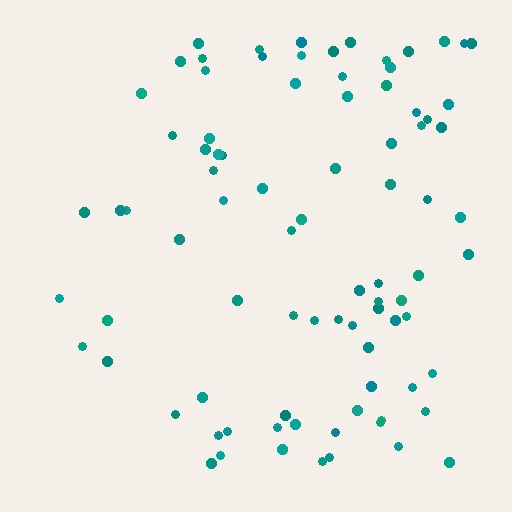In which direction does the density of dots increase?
From left to right, with the right side densest.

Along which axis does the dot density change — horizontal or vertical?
Horizontal.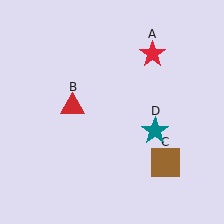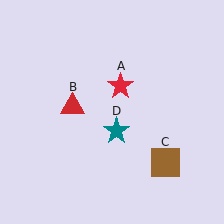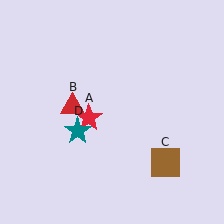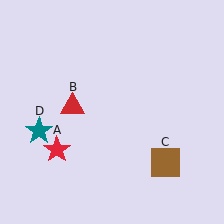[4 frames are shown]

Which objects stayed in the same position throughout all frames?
Red triangle (object B) and brown square (object C) remained stationary.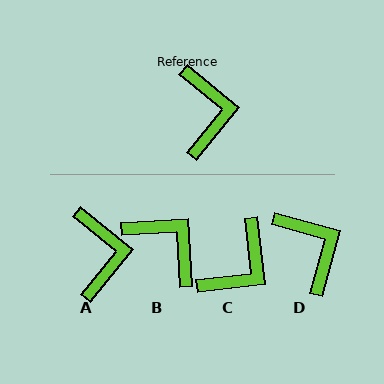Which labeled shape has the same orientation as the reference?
A.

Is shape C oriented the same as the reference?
No, it is off by about 45 degrees.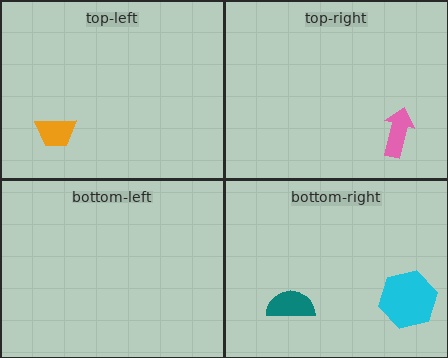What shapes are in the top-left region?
The orange trapezoid.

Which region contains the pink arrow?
The top-right region.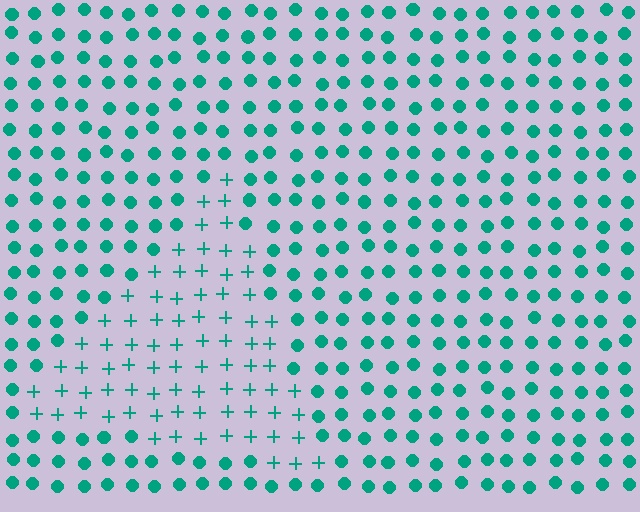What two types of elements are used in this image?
The image uses plus signs inside the triangle region and circles outside it.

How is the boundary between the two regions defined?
The boundary is defined by a change in element shape: plus signs inside vs. circles outside. All elements share the same color and spacing.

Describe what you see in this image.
The image is filled with small teal elements arranged in a uniform grid. A triangle-shaped region contains plus signs, while the surrounding area contains circles. The boundary is defined purely by the change in element shape.